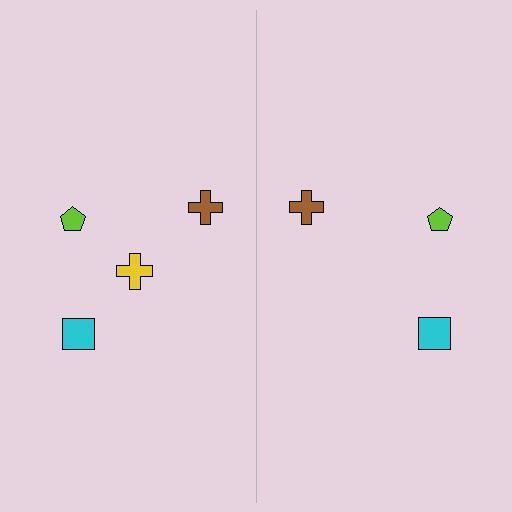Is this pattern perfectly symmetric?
No, the pattern is not perfectly symmetric. A yellow cross is missing from the right side.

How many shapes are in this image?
There are 7 shapes in this image.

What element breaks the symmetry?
A yellow cross is missing from the right side.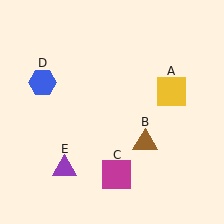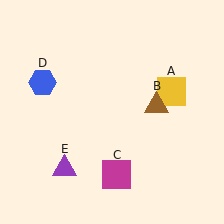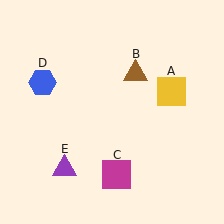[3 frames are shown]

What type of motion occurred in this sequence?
The brown triangle (object B) rotated counterclockwise around the center of the scene.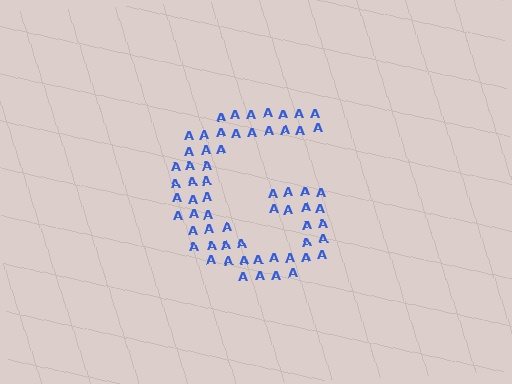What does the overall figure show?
The overall figure shows the letter G.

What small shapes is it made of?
It is made of small letter A's.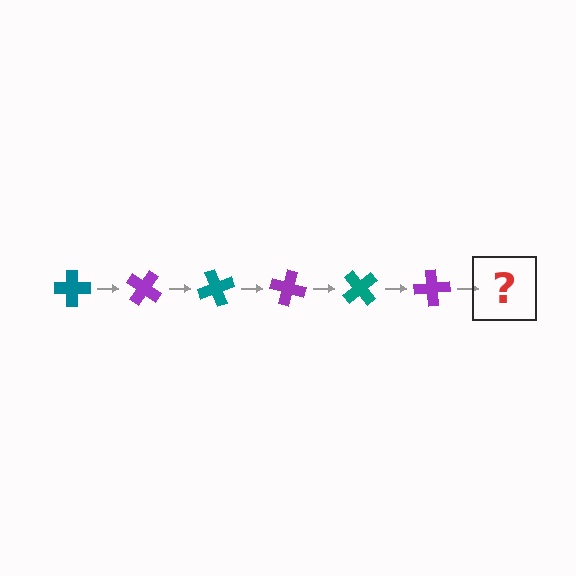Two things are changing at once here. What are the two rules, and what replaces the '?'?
The two rules are that it rotates 35 degrees each step and the color cycles through teal and purple. The '?' should be a teal cross, rotated 210 degrees from the start.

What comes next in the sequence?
The next element should be a teal cross, rotated 210 degrees from the start.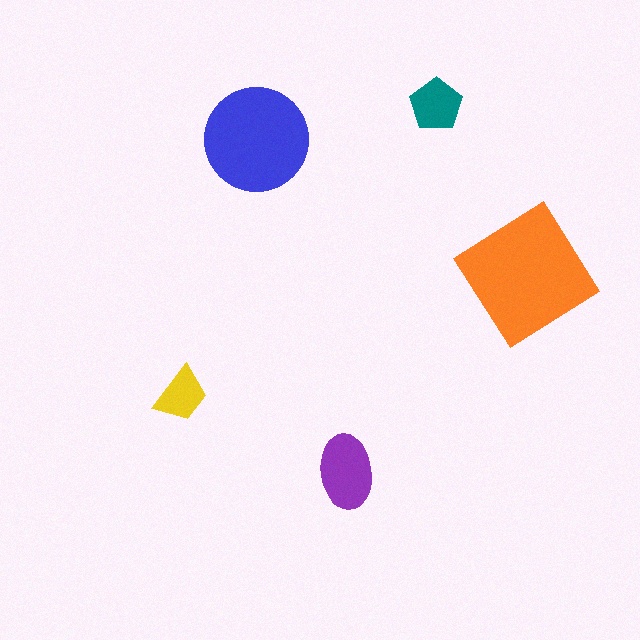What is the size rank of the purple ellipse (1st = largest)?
3rd.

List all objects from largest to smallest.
The orange diamond, the blue circle, the purple ellipse, the teal pentagon, the yellow trapezoid.